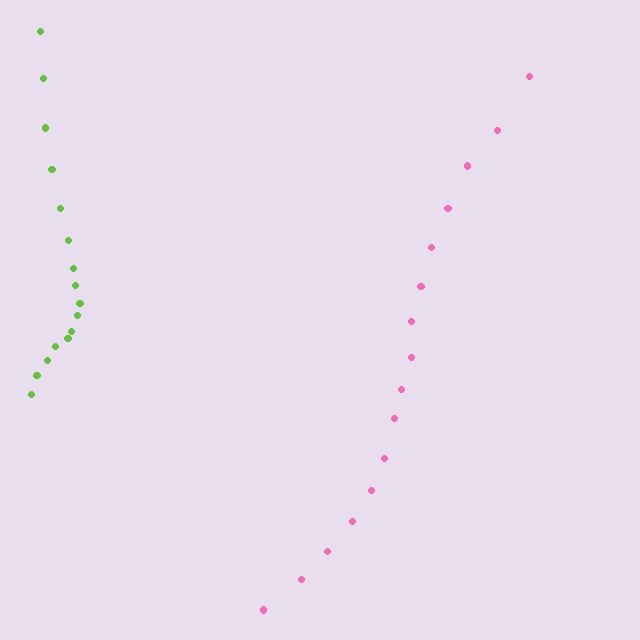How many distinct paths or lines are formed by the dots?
There are 2 distinct paths.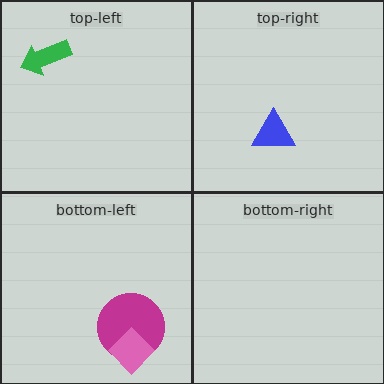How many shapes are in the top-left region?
1.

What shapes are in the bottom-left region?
The magenta circle, the pink diamond.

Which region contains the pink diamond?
The bottom-left region.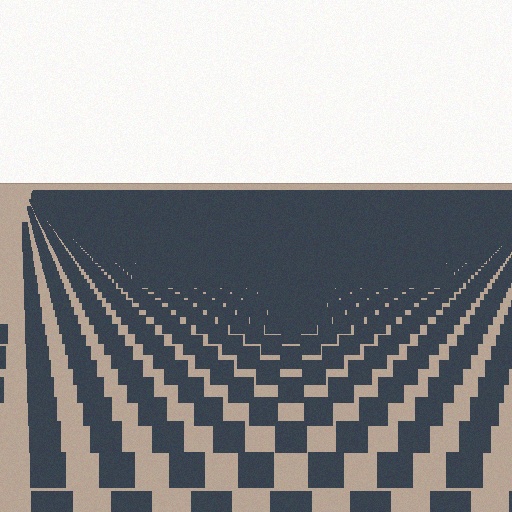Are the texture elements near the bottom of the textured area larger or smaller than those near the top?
Larger. Near the bottom, elements are closer to the viewer and appear at a bigger on-screen size.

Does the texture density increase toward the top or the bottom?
Density increases toward the top.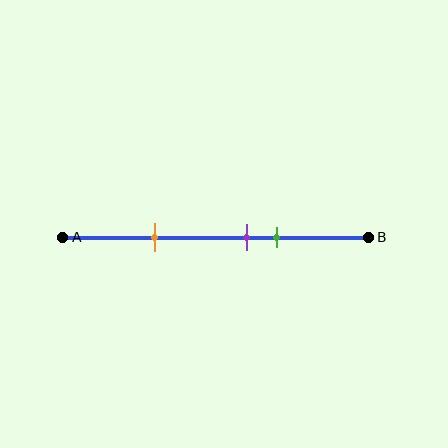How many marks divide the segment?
There are 3 marks dividing the segment.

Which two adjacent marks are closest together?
The purple and green marks are the closest adjacent pair.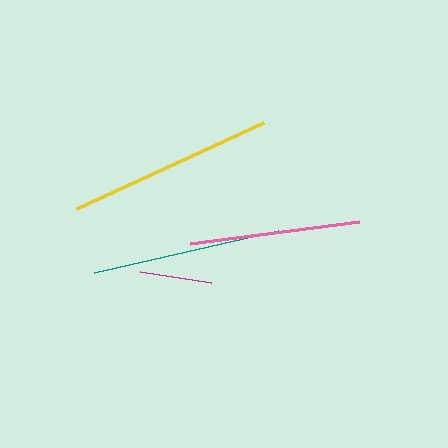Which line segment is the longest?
The yellow line is the longest at approximately 206 pixels.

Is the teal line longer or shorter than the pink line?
The teal line is longer than the pink line.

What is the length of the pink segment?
The pink segment is approximately 170 pixels long.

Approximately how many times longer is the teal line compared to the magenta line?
The teal line is approximately 2.6 times the length of the magenta line.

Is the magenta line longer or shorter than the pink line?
The pink line is longer than the magenta line.